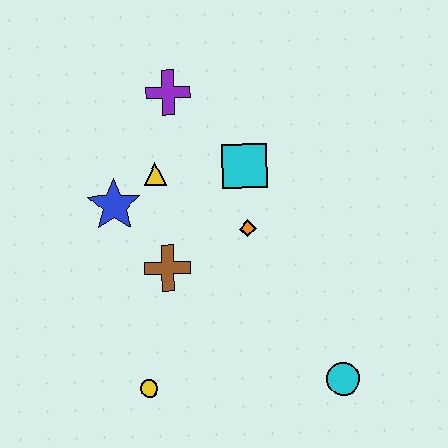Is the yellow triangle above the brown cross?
Yes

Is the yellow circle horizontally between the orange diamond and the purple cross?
No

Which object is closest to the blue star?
The yellow triangle is closest to the blue star.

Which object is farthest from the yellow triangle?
The cyan circle is farthest from the yellow triangle.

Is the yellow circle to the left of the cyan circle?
Yes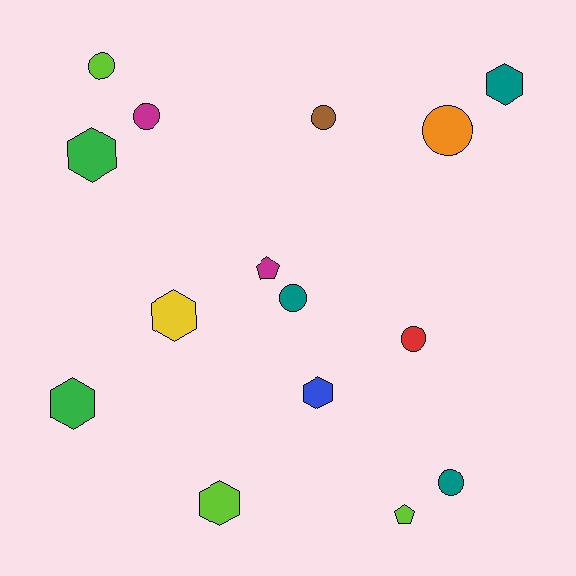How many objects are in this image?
There are 15 objects.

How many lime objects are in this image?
There are 3 lime objects.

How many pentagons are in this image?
There are 2 pentagons.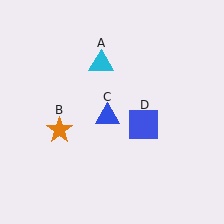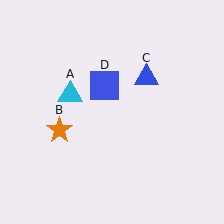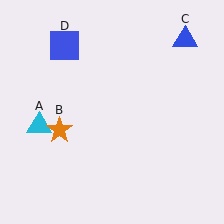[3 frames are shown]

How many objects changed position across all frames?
3 objects changed position: cyan triangle (object A), blue triangle (object C), blue square (object D).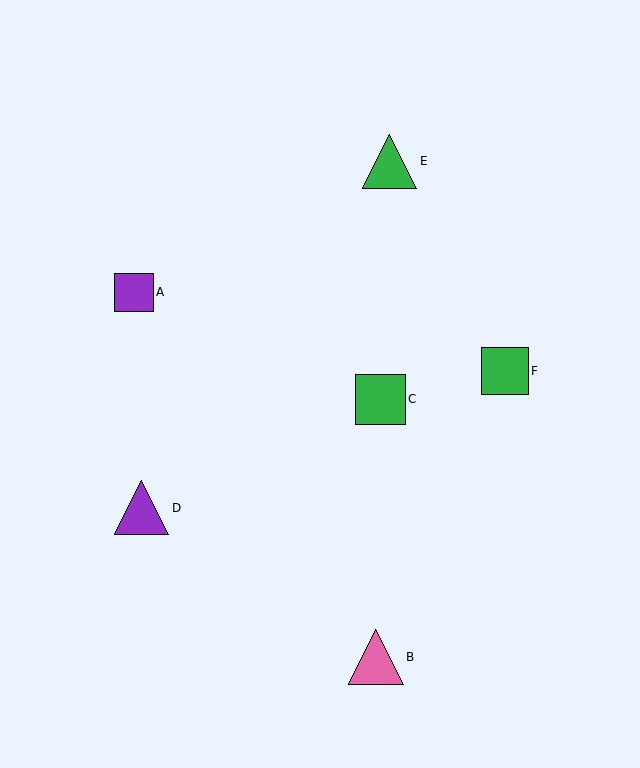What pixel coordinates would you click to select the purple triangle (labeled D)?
Click at (141, 508) to select the purple triangle D.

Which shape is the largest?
The pink triangle (labeled B) is the largest.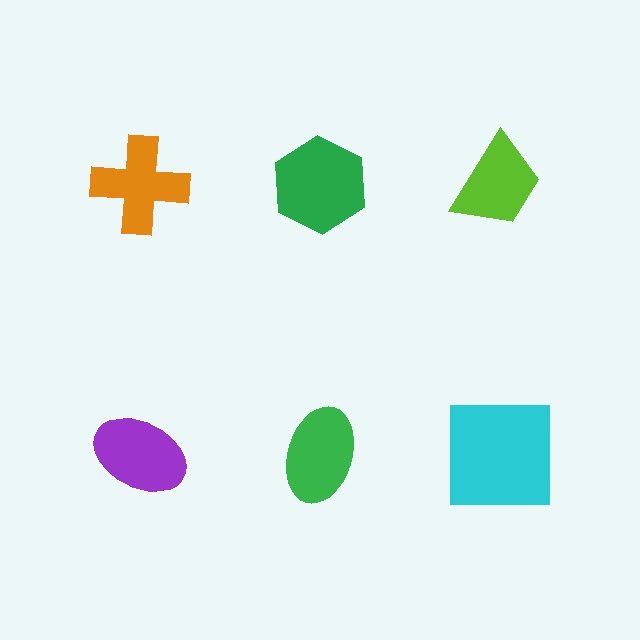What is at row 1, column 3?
A lime trapezoid.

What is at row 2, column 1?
A purple ellipse.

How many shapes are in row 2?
3 shapes.